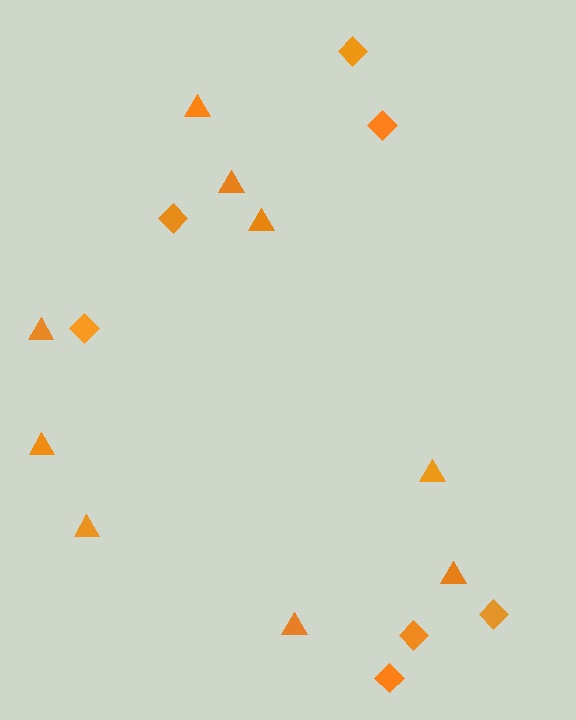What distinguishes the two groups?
There are 2 groups: one group of triangles (9) and one group of diamonds (7).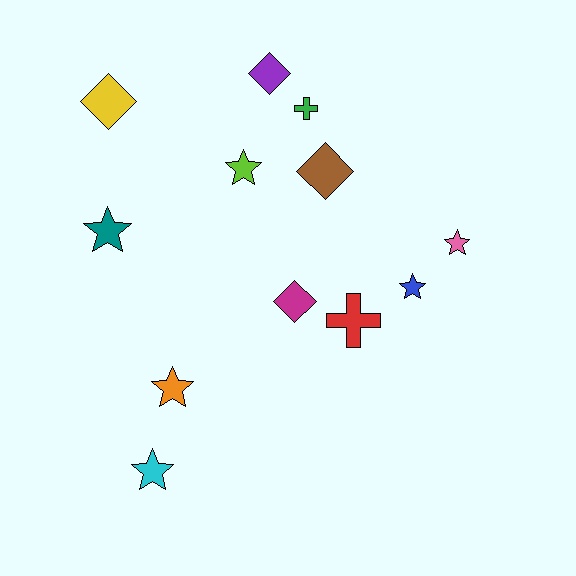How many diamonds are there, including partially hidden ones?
There are 4 diamonds.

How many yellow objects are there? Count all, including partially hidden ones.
There is 1 yellow object.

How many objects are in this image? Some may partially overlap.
There are 12 objects.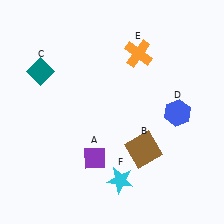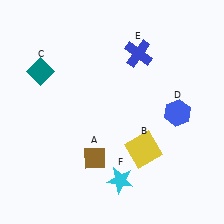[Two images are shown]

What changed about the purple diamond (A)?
In Image 1, A is purple. In Image 2, it changed to brown.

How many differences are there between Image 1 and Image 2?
There are 3 differences between the two images.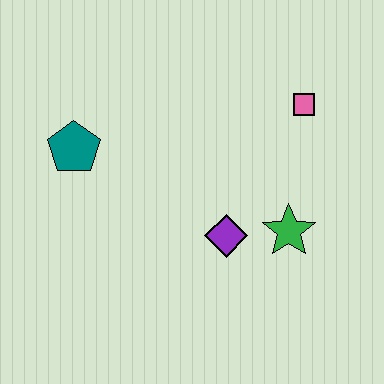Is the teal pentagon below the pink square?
Yes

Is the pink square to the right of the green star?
Yes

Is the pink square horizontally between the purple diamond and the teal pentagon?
No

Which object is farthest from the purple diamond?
The teal pentagon is farthest from the purple diamond.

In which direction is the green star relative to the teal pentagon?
The green star is to the right of the teal pentagon.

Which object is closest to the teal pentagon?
The purple diamond is closest to the teal pentagon.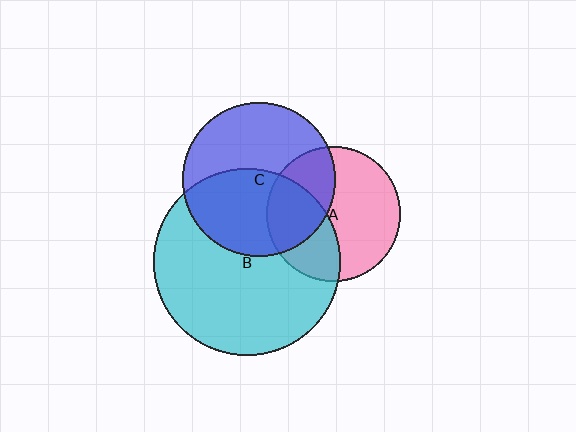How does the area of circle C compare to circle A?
Approximately 1.3 times.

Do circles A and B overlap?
Yes.